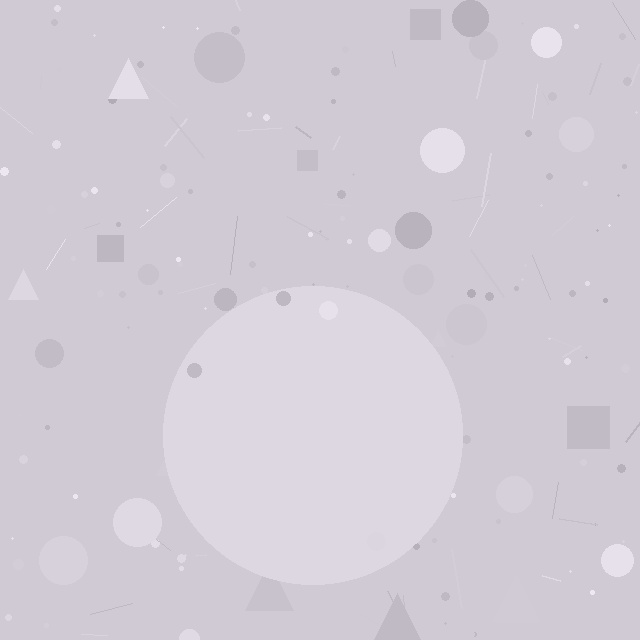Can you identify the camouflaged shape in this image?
The camouflaged shape is a circle.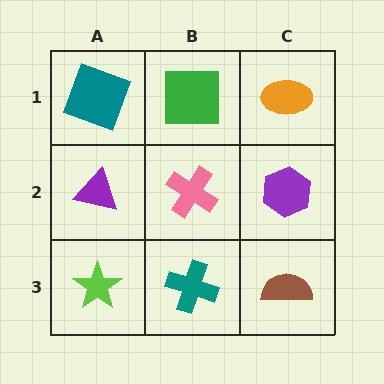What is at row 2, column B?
A pink cross.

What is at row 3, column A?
A lime star.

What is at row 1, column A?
A teal square.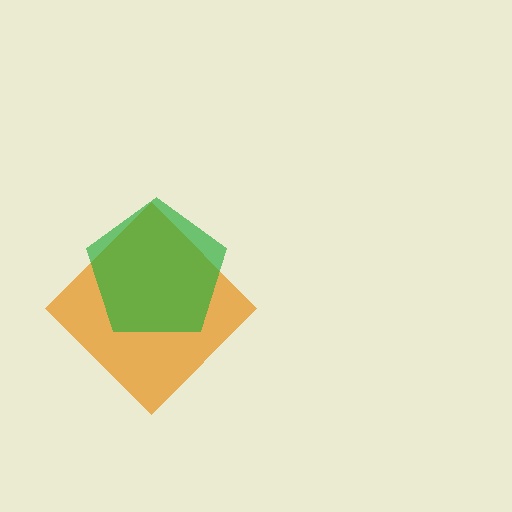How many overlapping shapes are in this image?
There are 2 overlapping shapes in the image.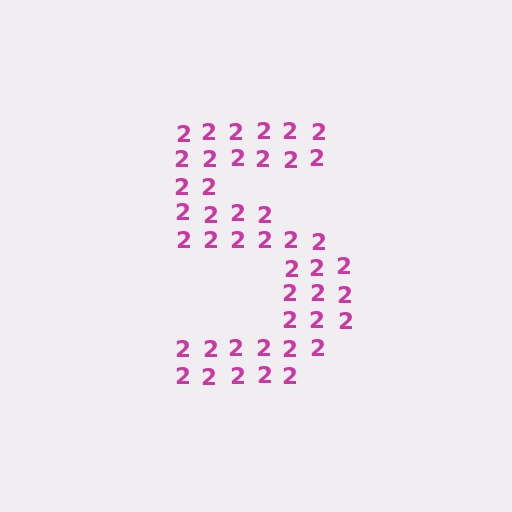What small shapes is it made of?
It is made of small digit 2's.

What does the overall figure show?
The overall figure shows the digit 5.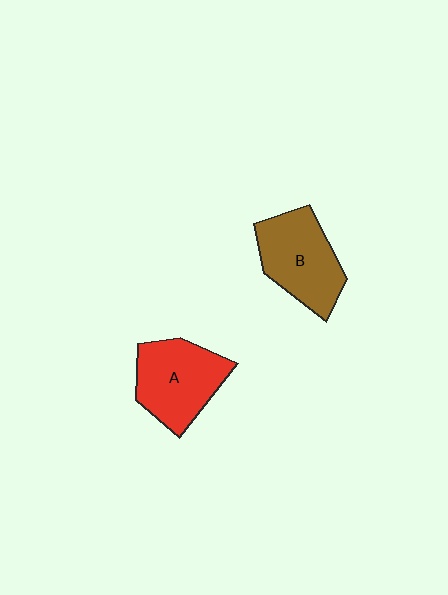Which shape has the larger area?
Shape B (brown).